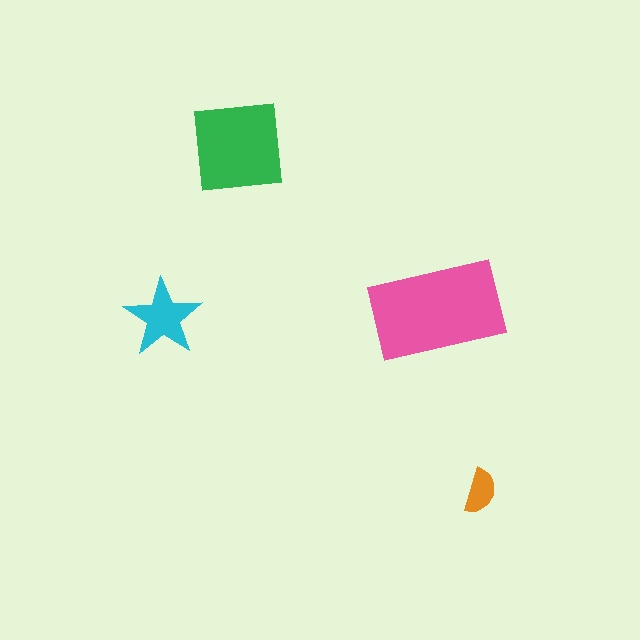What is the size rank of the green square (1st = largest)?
2nd.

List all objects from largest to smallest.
The pink rectangle, the green square, the cyan star, the orange semicircle.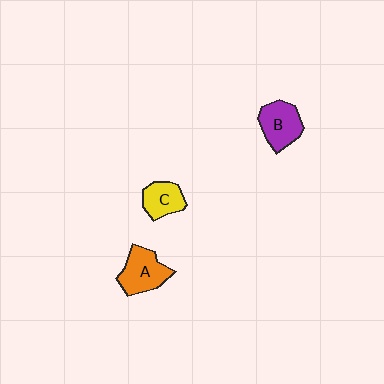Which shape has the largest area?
Shape A (orange).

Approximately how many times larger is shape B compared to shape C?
Approximately 1.3 times.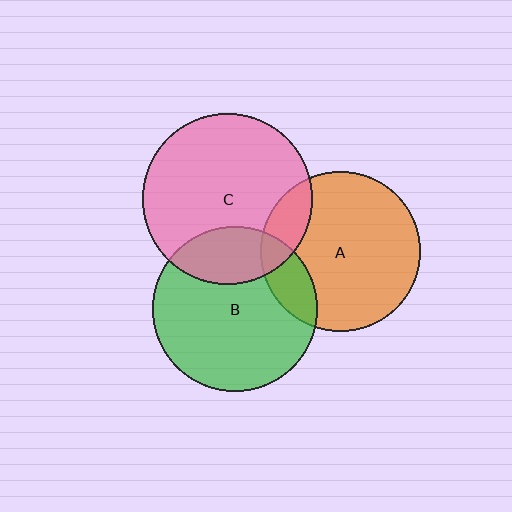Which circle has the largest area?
Circle C (pink).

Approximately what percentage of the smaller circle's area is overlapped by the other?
Approximately 25%.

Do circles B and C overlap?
Yes.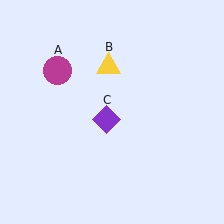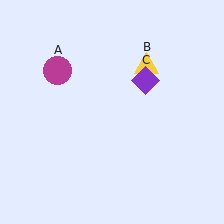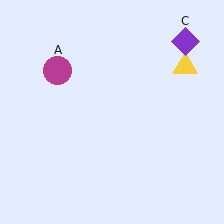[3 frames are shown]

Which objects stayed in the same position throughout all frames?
Magenta circle (object A) remained stationary.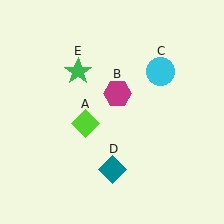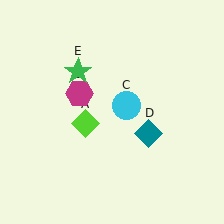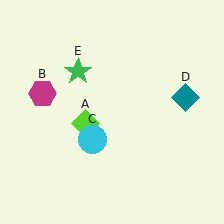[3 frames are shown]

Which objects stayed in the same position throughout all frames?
Lime diamond (object A) and green star (object E) remained stationary.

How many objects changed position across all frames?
3 objects changed position: magenta hexagon (object B), cyan circle (object C), teal diamond (object D).